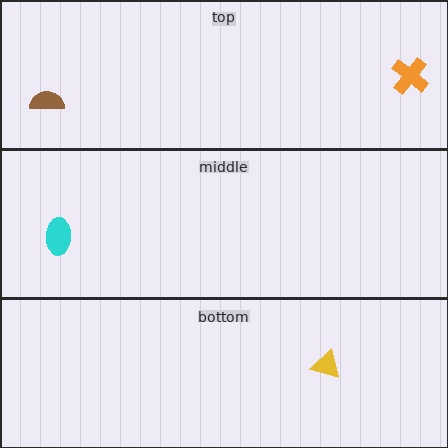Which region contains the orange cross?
The top region.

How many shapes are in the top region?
2.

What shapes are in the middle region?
The cyan ellipse.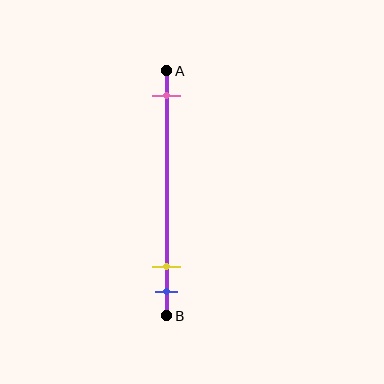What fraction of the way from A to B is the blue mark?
The blue mark is approximately 90% (0.9) of the way from A to B.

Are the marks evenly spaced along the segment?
No, the marks are not evenly spaced.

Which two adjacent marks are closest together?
The yellow and blue marks are the closest adjacent pair.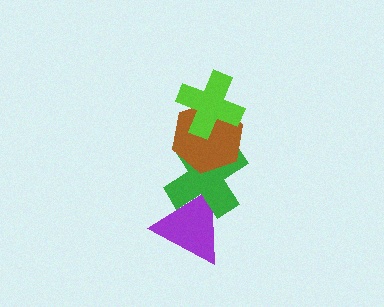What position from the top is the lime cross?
The lime cross is 1st from the top.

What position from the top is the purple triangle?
The purple triangle is 4th from the top.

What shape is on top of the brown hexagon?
The lime cross is on top of the brown hexagon.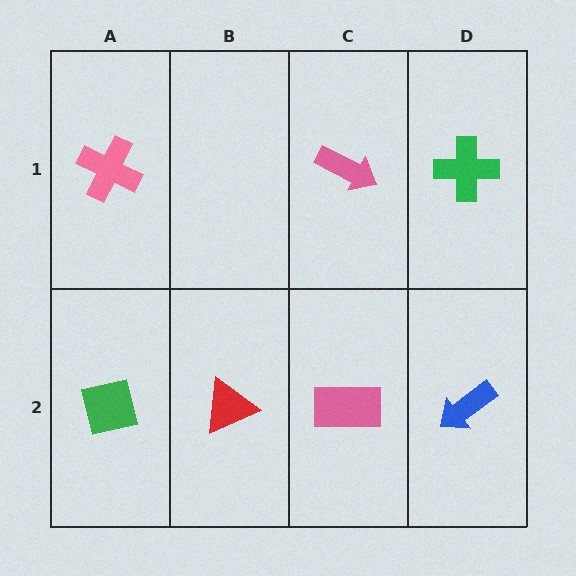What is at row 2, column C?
A pink rectangle.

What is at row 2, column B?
A red triangle.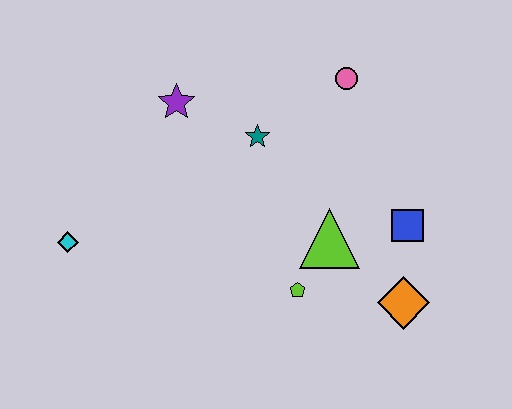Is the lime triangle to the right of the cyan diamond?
Yes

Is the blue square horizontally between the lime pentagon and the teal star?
No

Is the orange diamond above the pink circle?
No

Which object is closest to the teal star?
The purple star is closest to the teal star.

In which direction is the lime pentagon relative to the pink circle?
The lime pentagon is below the pink circle.